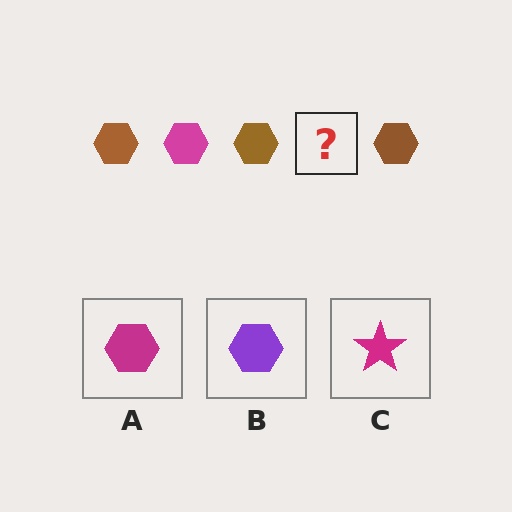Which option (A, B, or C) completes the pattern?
A.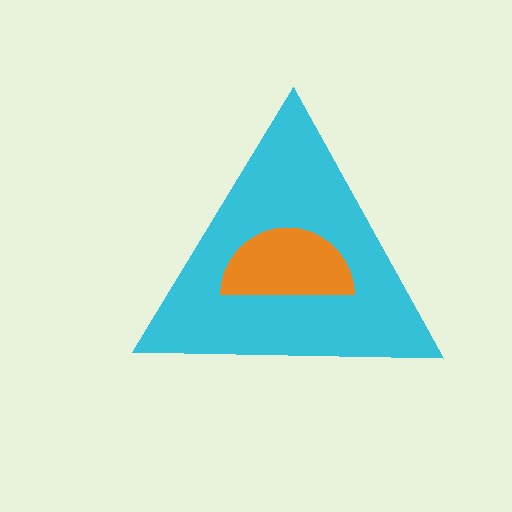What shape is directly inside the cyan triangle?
The orange semicircle.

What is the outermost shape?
The cyan triangle.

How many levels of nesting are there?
2.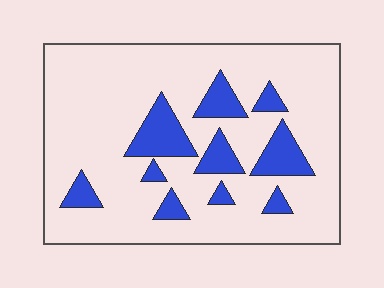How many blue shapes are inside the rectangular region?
10.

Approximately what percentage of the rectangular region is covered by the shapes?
Approximately 20%.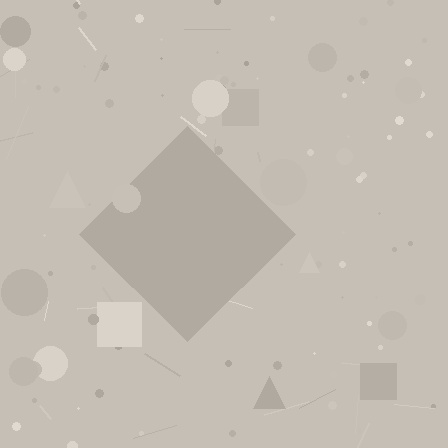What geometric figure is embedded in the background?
A diamond is embedded in the background.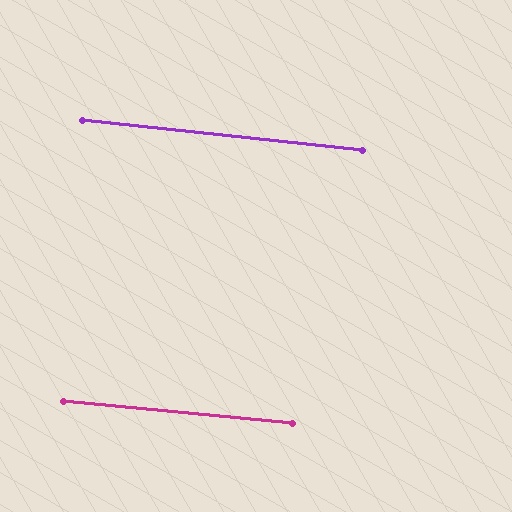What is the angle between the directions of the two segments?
Approximately 1 degree.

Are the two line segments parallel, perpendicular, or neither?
Parallel — their directions differ by only 0.6°.